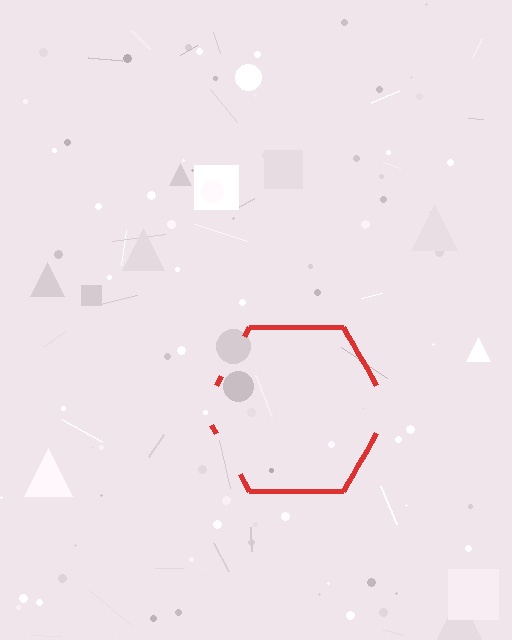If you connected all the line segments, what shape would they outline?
They would outline a hexagon.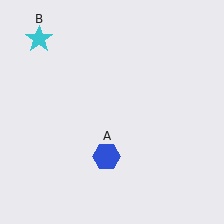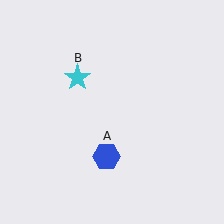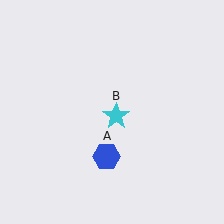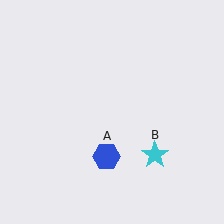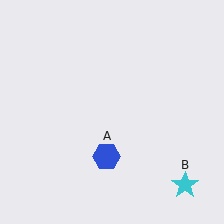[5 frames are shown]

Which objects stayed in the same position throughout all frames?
Blue hexagon (object A) remained stationary.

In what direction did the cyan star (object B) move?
The cyan star (object B) moved down and to the right.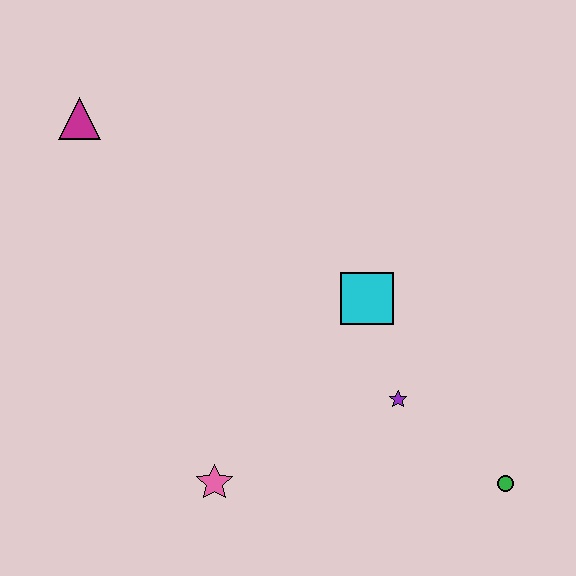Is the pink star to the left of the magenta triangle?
No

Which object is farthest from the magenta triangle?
The green circle is farthest from the magenta triangle.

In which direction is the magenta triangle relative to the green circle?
The magenta triangle is to the left of the green circle.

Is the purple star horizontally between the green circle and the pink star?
Yes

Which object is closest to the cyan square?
The purple star is closest to the cyan square.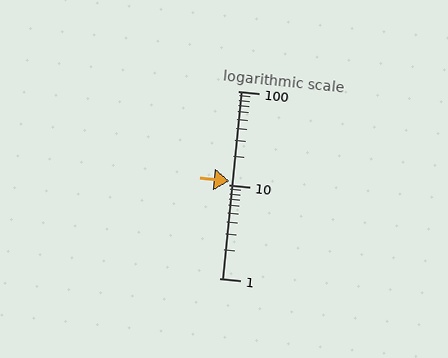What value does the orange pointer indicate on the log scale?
The pointer indicates approximately 11.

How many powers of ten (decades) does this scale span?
The scale spans 2 decades, from 1 to 100.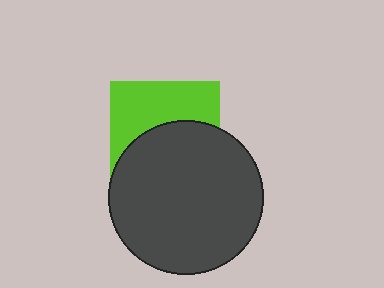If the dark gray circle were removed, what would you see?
You would see the complete lime square.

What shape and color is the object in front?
The object in front is a dark gray circle.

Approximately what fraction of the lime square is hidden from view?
Roughly 54% of the lime square is hidden behind the dark gray circle.